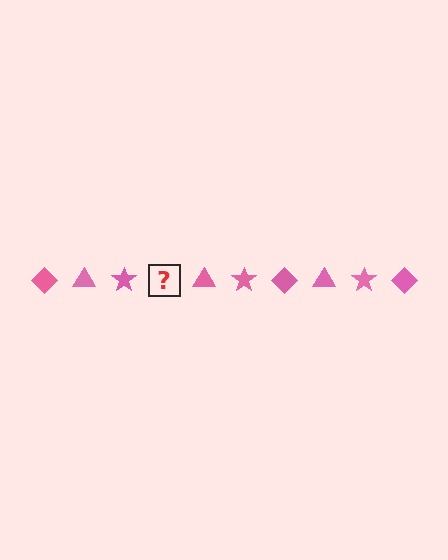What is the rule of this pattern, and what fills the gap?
The rule is that the pattern cycles through diamond, triangle, star shapes in pink. The gap should be filled with a pink diamond.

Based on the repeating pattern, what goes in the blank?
The blank should be a pink diamond.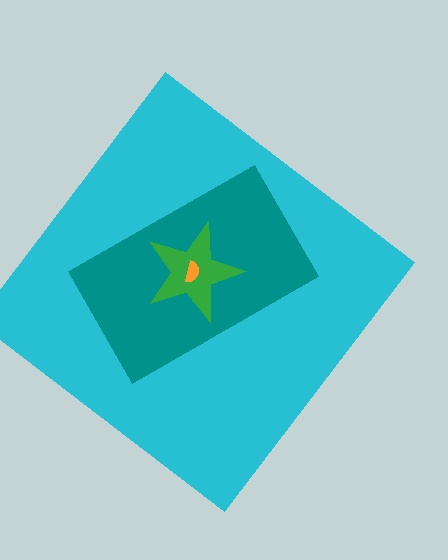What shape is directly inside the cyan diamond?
The teal rectangle.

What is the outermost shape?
The cyan diamond.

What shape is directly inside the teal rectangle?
The green star.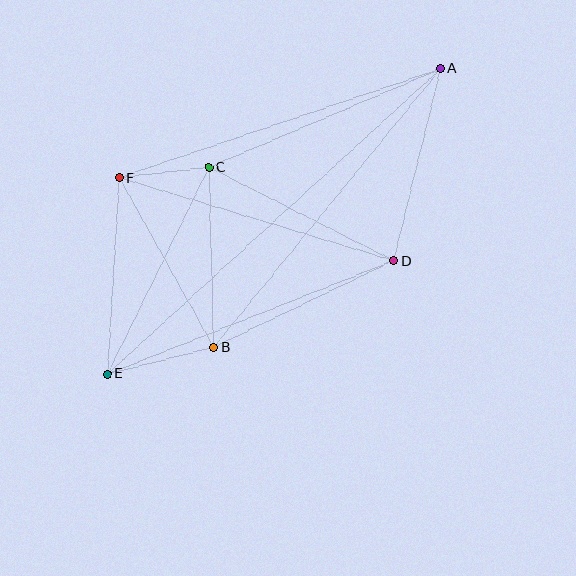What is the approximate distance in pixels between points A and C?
The distance between A and C is approximately 252 pixels.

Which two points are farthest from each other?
Points A and E are farthest from each other.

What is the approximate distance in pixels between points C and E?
The distance between C and E is approximately 230 pixels.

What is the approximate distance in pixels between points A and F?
The distance between A and F is approximately 339 pixels.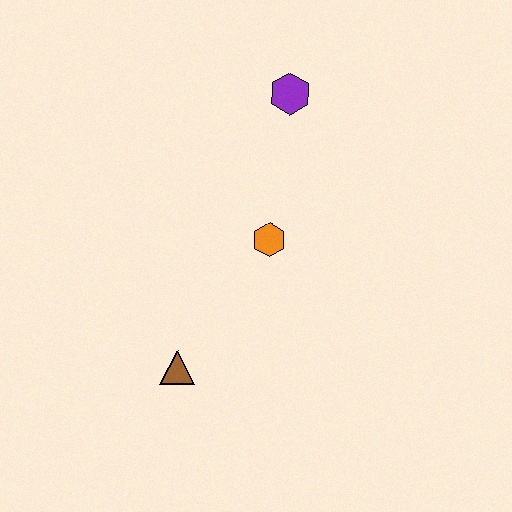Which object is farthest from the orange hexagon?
The brown triangle is farthest from the orange hexagon.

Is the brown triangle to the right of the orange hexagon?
No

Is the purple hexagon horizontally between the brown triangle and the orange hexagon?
No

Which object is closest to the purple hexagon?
The orange hexagon is closest to the purple hexagon.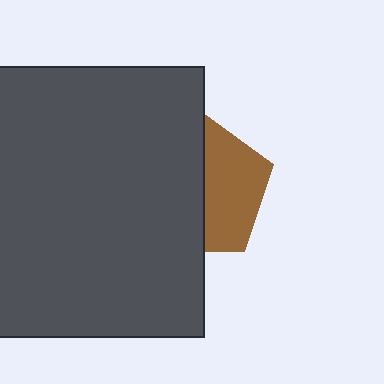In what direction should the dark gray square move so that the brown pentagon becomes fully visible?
The dark gray square should move left. That is the shortest direction to clear the overlap and leave the brown pentagon fully visible.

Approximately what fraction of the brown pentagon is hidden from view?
Roughly 56% of the brown pentagon is hidden behind the dark gray square.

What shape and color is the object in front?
The object in front is a dark gray square.